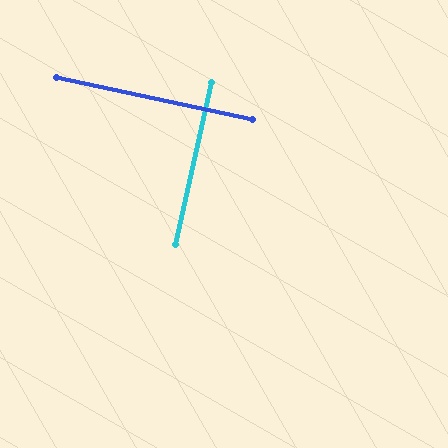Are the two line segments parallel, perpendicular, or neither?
Perpendicular — they meet at approximately 90°.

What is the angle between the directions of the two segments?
Approximately 90 degrees.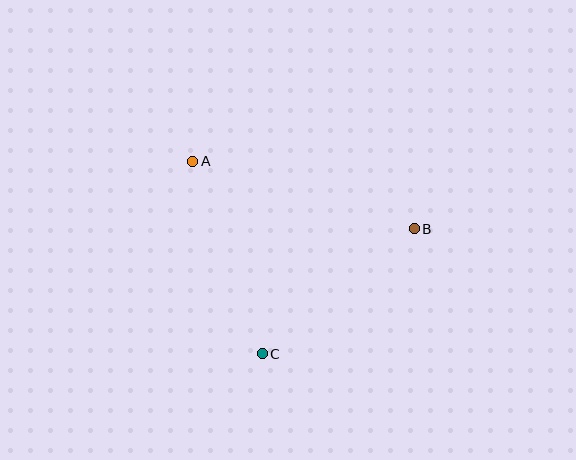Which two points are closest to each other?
Points B and C are closest to each other.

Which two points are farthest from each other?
Points A and B are farthest from each other.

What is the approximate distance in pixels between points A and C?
The distance between A and C is approximately 205 pixels.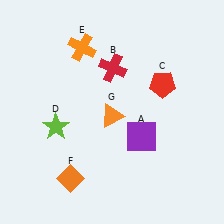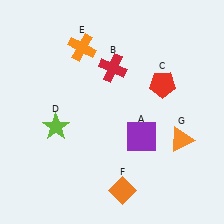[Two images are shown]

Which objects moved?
The objects that moved are: the orange diamond (F), the orange triangle (G).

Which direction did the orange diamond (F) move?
The orange diamond (F) moved right.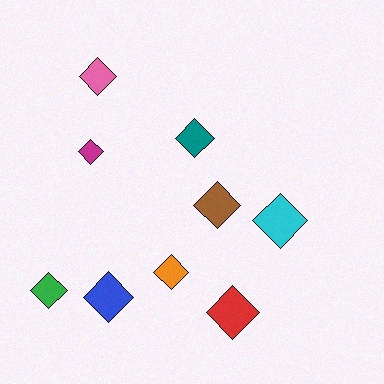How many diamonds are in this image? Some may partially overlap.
There are 9 diamonds.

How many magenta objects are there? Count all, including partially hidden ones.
There is 1 magenta object.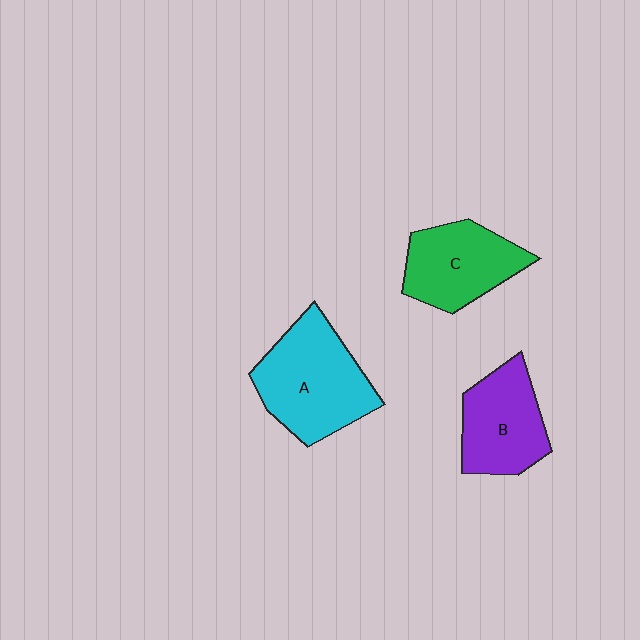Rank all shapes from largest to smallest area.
From largest to smallest: A (cyan), C (green), B (purple).